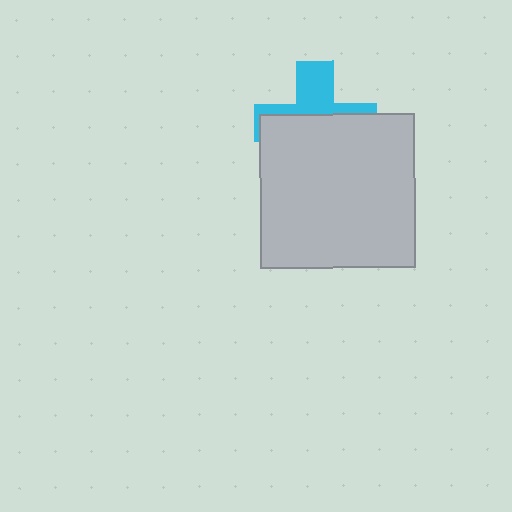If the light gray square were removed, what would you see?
You would see the complete cyan cross.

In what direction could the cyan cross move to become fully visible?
The cyan cross could move up. That would shift it out from behind the light gray square entirely.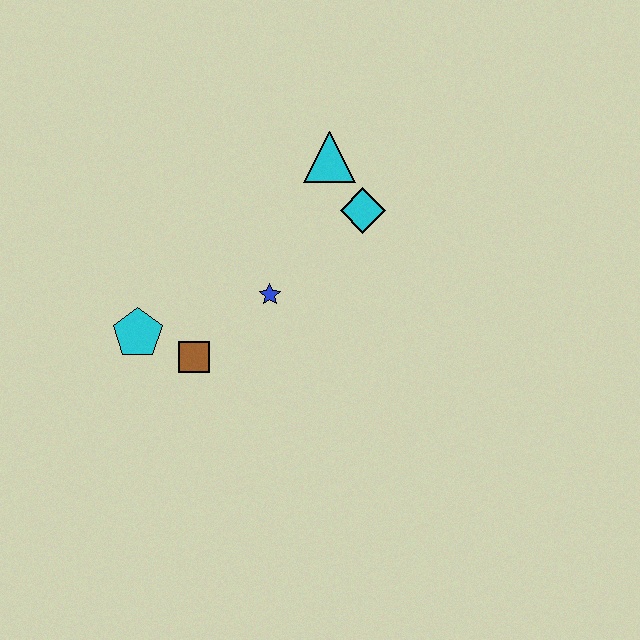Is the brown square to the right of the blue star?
No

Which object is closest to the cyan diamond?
The cyan triangle is closest to the cyan diamond.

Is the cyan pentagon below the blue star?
Yes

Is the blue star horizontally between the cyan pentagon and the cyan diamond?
Yes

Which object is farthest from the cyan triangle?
The cyan pentagon is farthest from the cyan triangle.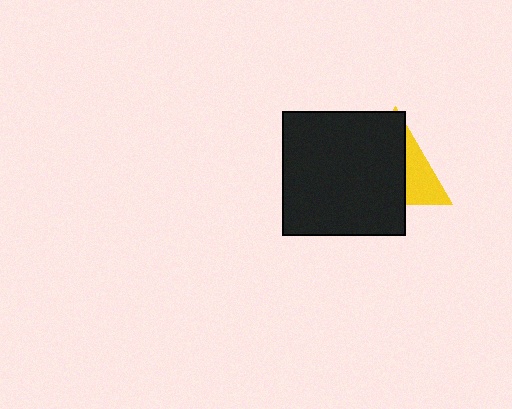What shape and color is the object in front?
The object in front is a black square.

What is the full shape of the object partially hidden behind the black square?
The partially hidden object is a yellow triangle.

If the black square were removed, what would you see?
You would see the complete yellow triangle.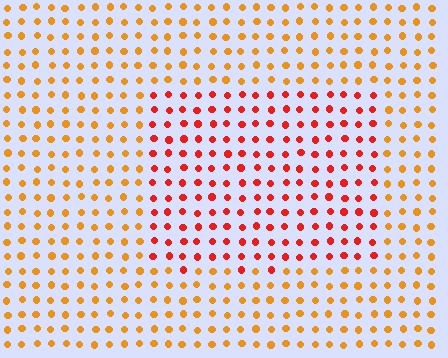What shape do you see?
I see a rectangle.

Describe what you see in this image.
The image is filled with small orange elements in a uniform arrangement. A rectangle-shaped region is visible where the elements are tinted to a slightly different hue, forming a subtle color boundary.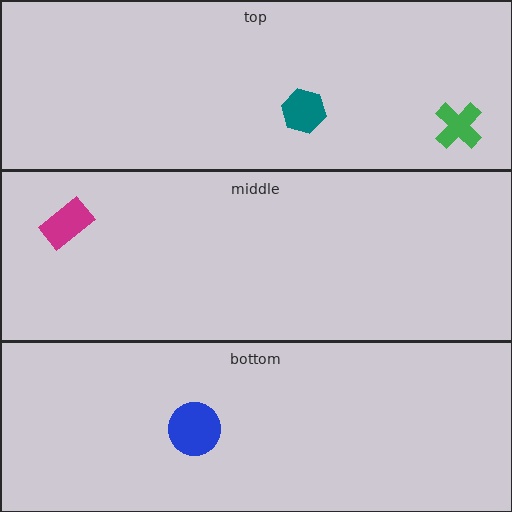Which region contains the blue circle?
The bottom region.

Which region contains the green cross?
The top region.